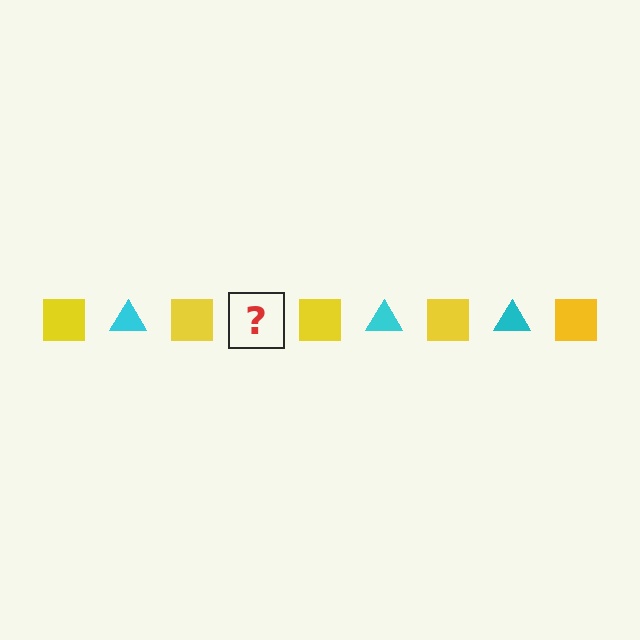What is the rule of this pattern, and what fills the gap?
The rule is that the pattern alternates between yellow square and cyan triangle. The gap should be filled with a cyan triangle.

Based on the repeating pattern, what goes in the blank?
The blank should be a cyan triangle.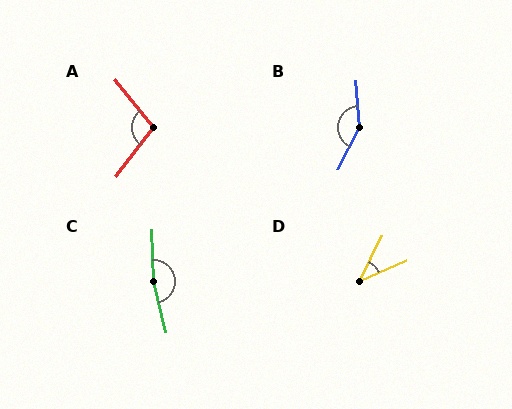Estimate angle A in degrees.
Approximately 104 degrees.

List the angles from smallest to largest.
D (39°), A (104°), B (149°), C (168°).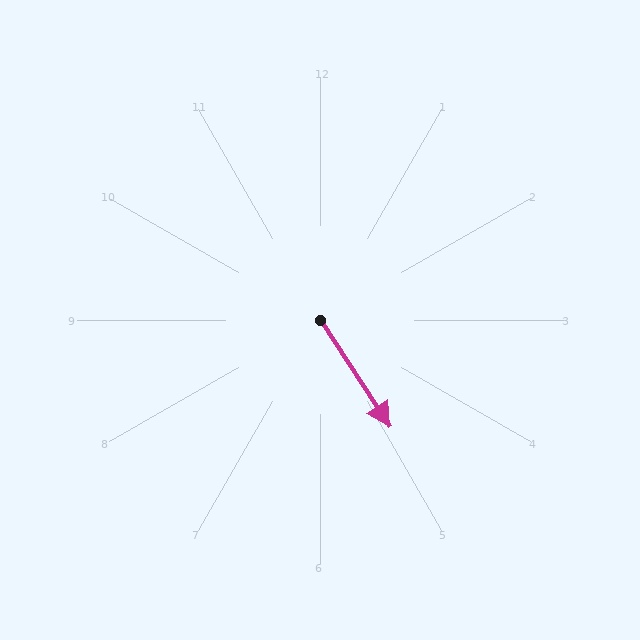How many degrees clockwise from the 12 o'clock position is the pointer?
Approximately 147 degrees.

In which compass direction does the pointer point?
Southeast.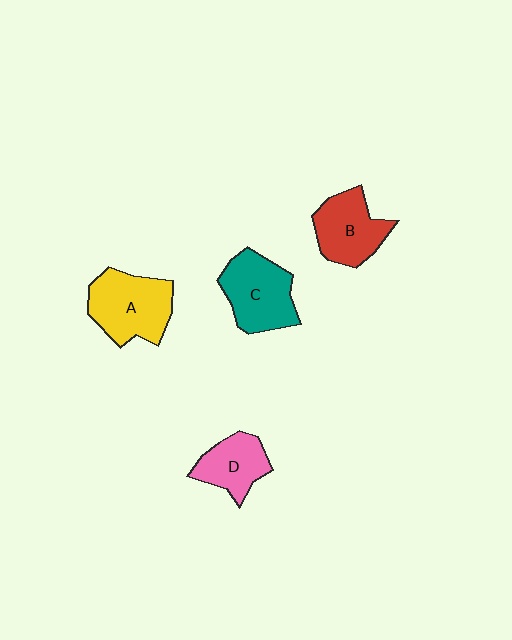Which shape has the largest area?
Shape A (yellow).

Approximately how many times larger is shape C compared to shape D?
Approximately 1.4 times.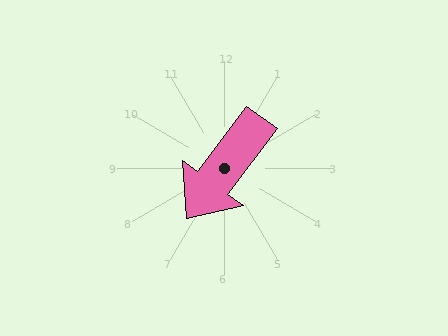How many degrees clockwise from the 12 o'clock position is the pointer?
Approximately 217 degrees.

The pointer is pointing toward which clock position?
Roughly 7 o'clock.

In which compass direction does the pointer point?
Southwest.